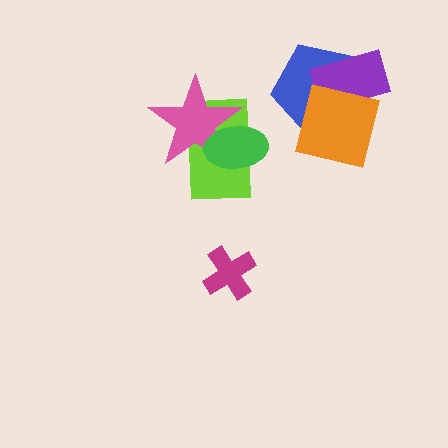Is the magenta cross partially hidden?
No, no other shape covers it.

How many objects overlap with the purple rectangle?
2 objects overlap with the purple rectangle.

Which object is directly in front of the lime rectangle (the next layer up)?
The pink star is directly in front of the lime rectangle.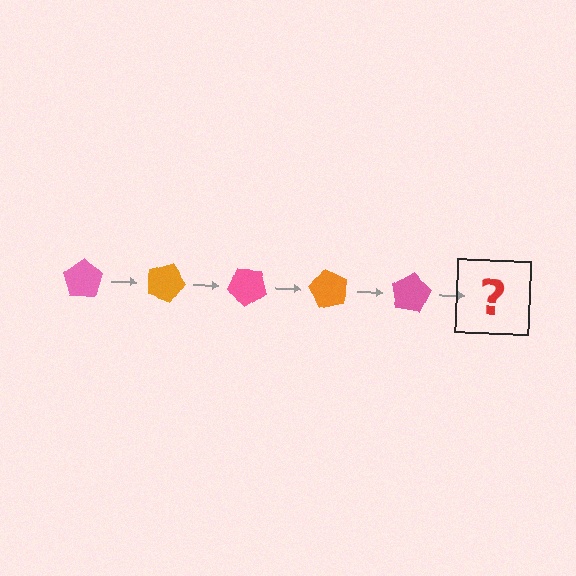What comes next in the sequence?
The next element should be an orange pentagon, rotated 100 degrees from the start.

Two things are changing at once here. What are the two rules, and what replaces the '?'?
The two rules are that it rotates 20 degrees each step and the color cycles through pink and orange. The '?' should be an orange pentagon, rotated 100 degrees from the start.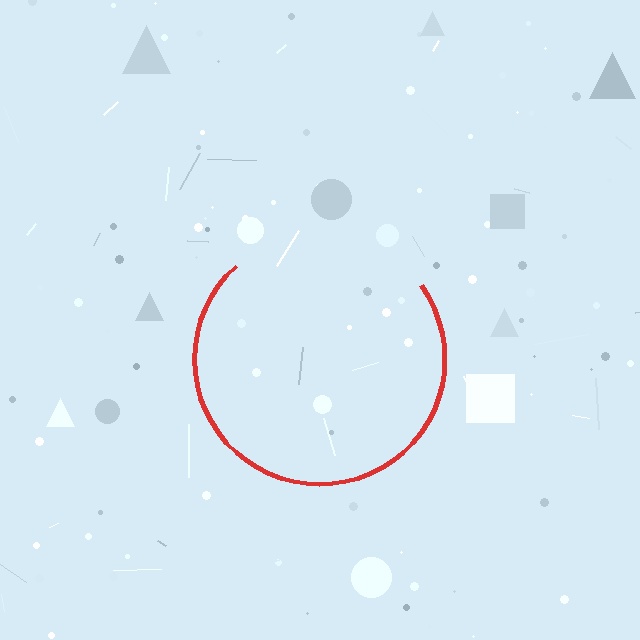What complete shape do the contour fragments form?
The contour fragments form a circle.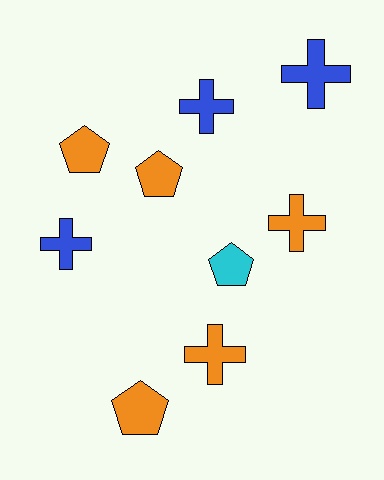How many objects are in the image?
There are 9 objects.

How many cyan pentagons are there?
There is 1 cyan pentagon.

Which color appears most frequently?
Orange, with 5 objects.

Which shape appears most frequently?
Cross, with 5 objects.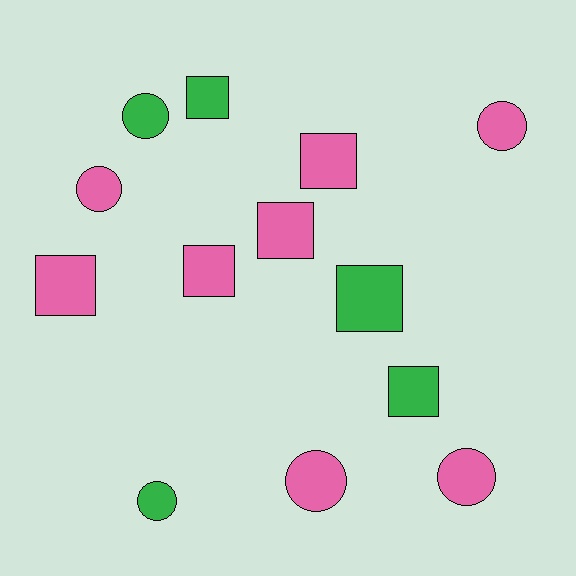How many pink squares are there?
There are 4 pink squares.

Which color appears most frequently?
Pink, with 8 objects.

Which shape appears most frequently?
Square, with 7 objects.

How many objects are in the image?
There are 13 objects.